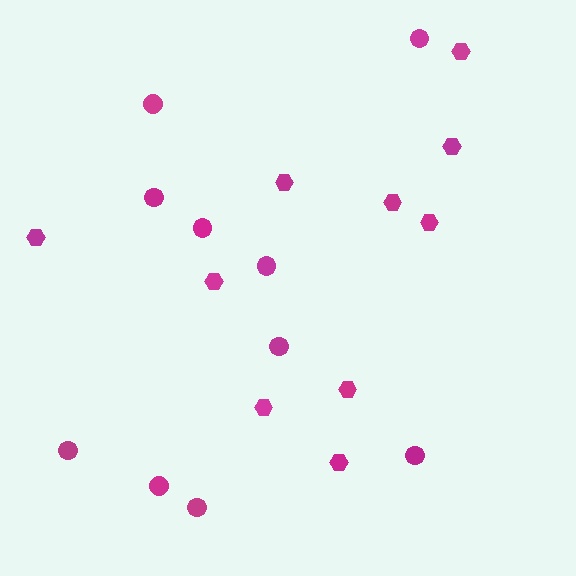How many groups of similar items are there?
There are 2 groups: one group of circles (10) and one group of hexagons (10).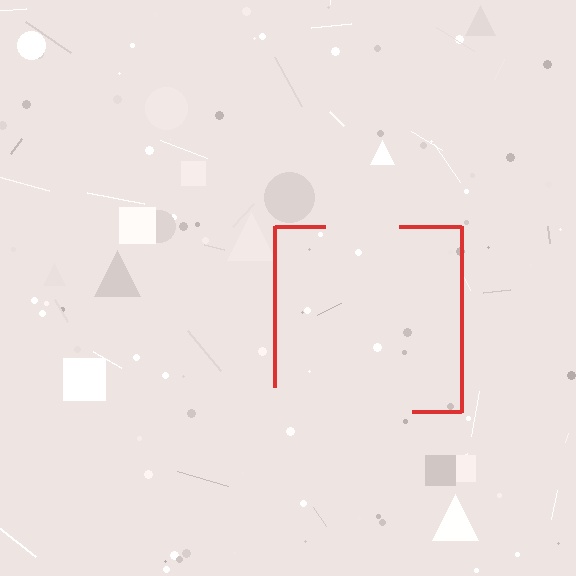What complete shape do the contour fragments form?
The contour fragments form a square.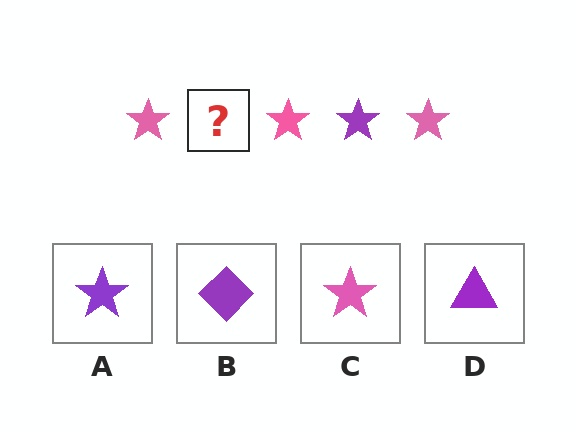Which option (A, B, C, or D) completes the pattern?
A.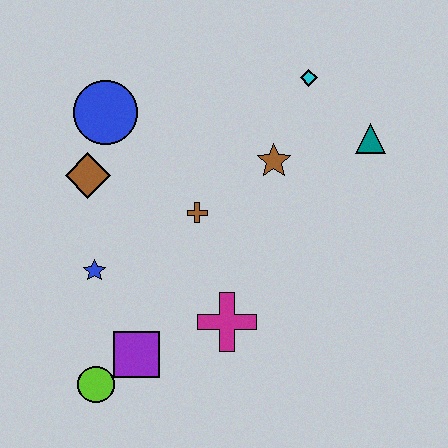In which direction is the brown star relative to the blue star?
The brown star is to the right of the blue star.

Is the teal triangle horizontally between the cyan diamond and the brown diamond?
No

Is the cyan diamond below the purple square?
No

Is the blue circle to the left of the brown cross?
Yes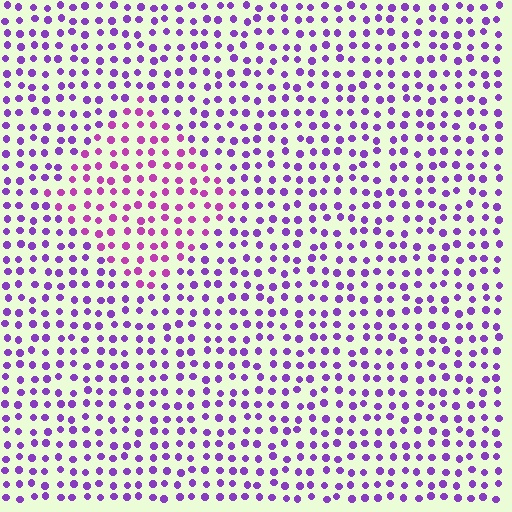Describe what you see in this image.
The image is filled with small purple elements in a uniform arrangement. A diamond-shaped region is visible where the elements are tinted to a slightly different hue, forming a subtle color boundary.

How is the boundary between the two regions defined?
The boundary is defined purely by a slight shift in hue (about 32 degrees). Spacing, size, and orientation are identical on both sides.